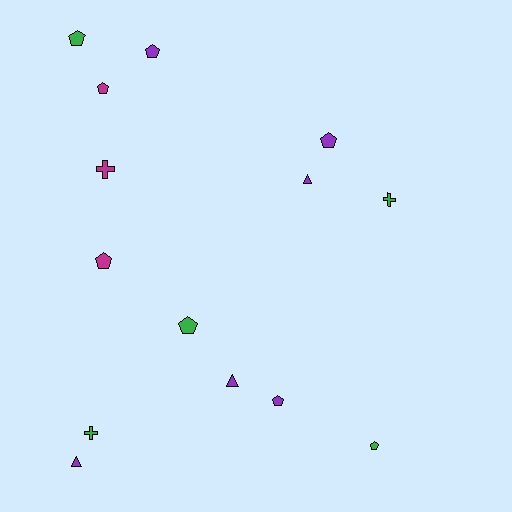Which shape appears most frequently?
Pentagon, with 8 objects.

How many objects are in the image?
There are 14 objects.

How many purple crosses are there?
There are no purple crosses.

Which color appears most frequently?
Purple, with 6 objects.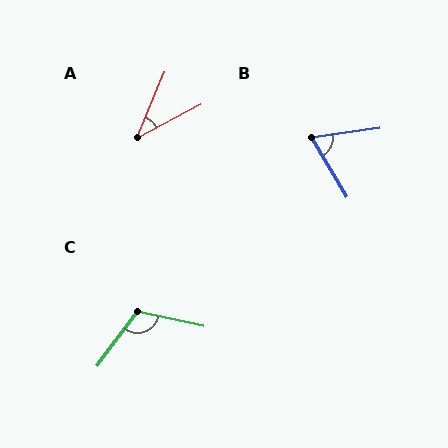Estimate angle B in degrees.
Approximately 66 degrees.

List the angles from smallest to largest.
A (40°), B (66°), C (114°).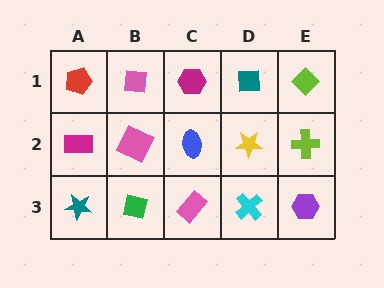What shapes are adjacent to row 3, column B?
A pink square (row 2, column B), a teal star (row 3, column A), a pink rectangle (row 3, column C).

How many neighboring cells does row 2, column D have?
4.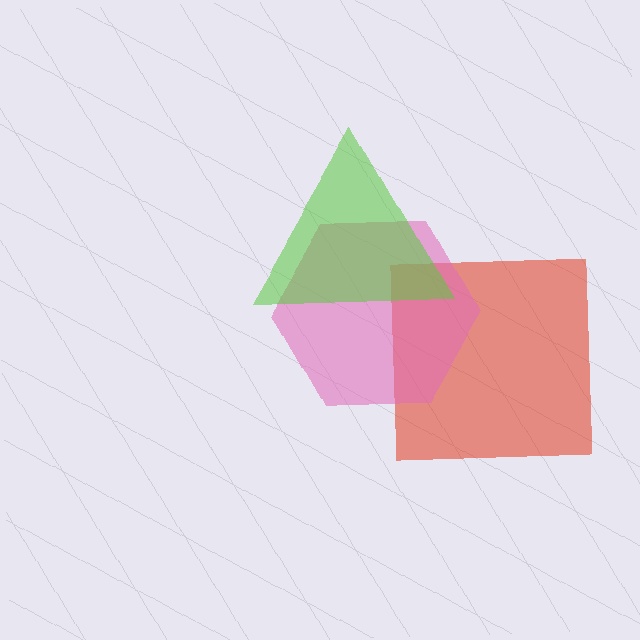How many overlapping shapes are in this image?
There are 3 overlapping shapes in the image.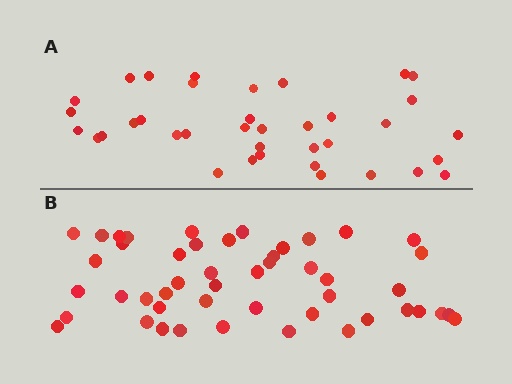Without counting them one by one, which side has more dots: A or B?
Region B (the bottom region) has more dots.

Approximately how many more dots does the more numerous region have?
Region B has roughly 12 or so more dots than region A.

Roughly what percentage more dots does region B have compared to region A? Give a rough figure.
About 30% more.